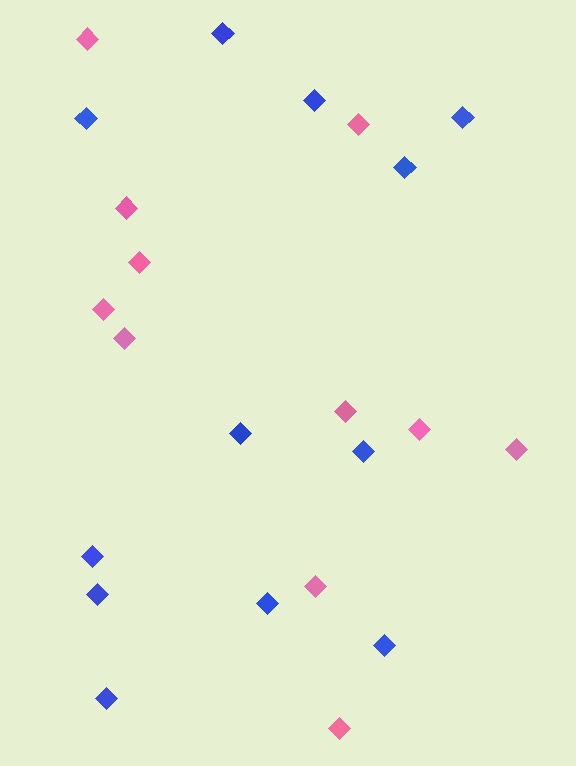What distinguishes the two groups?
There are 2 groups: one group of pink diamonds (11) and one group of blue diamonds (12).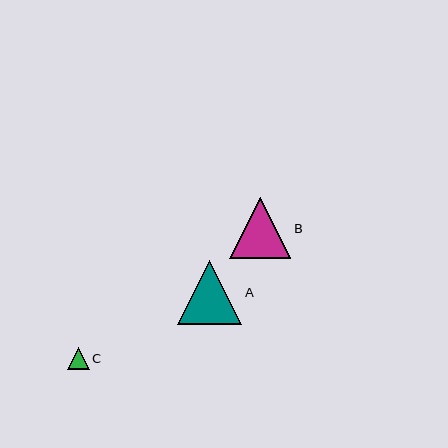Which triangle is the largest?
Triangle A is the largest with a size of approximately 64 pixels.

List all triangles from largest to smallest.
From largest to smallest: A, B, C.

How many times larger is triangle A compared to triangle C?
Triangle A is approximately 2.9 times the size of triangle C.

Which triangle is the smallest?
Triangle C is the smallest with a size of approximately 22 pixels.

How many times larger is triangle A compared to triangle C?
Triangle A is approximately 2.9 times the size of triangle C.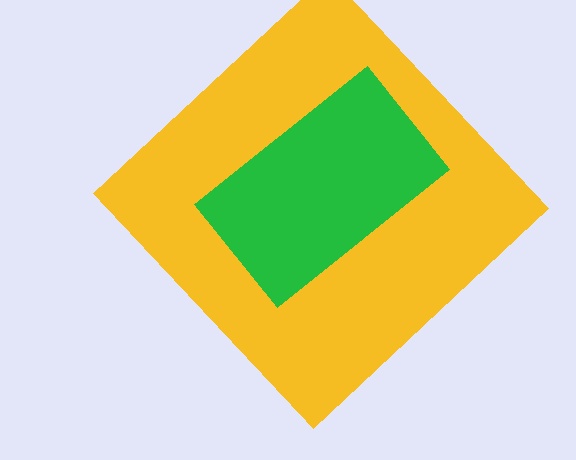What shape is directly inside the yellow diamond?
The green rectangle.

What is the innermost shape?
The green rectangle.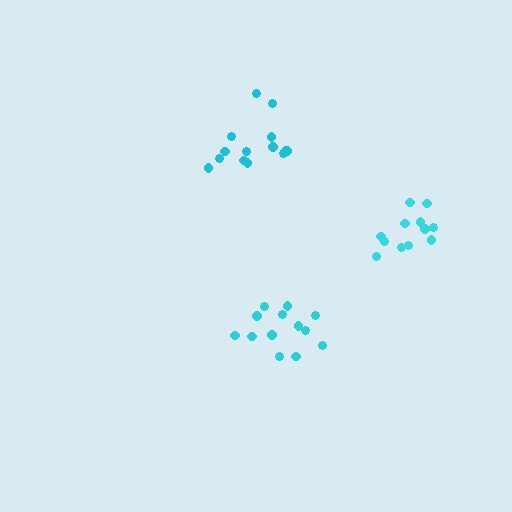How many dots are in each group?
Group 1: 14 dots, Group 2: 13 dots, Group 3: 12 dots (39 total).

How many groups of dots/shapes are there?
There are 3 groups.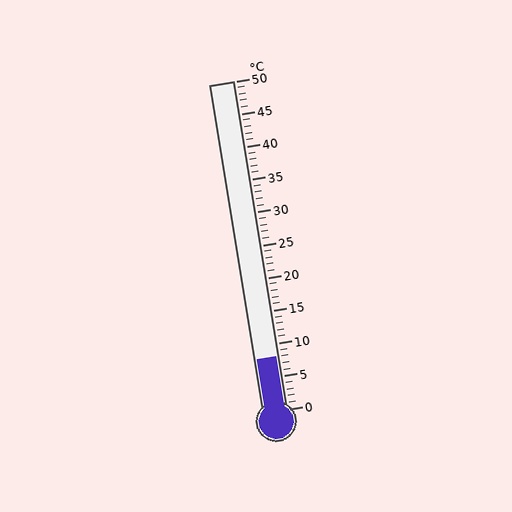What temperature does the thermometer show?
The thermometer shows approximately 8°C.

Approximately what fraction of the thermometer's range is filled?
The thermometer is filled to approximately 15% of its range.